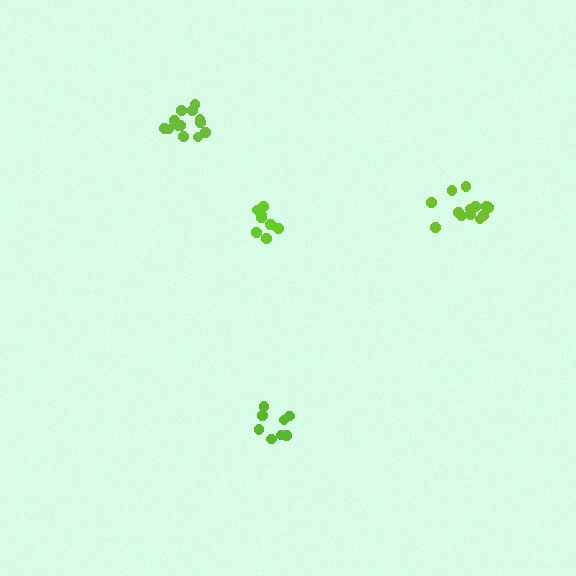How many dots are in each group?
Group 1: 13 dots, Group 2: 8 dots, Group 3: 8 dots, Group 4: 13 dots (42 total).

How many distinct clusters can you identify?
There are 4 distinct clusters.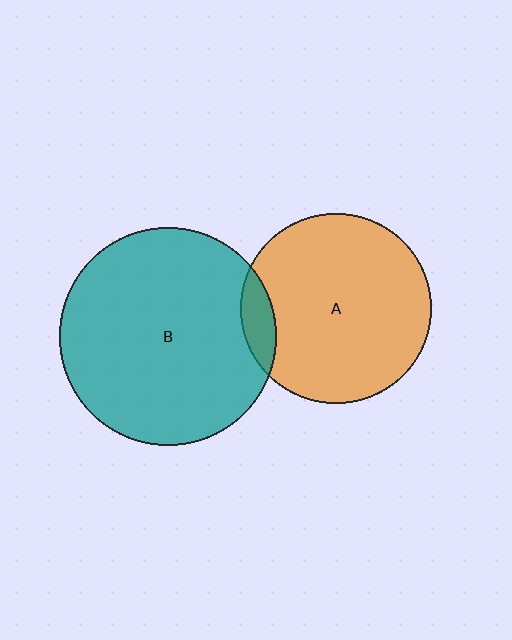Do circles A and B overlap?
Yes.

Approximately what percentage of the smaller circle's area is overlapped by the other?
Approximately 10%.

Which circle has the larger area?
Circle B (teal).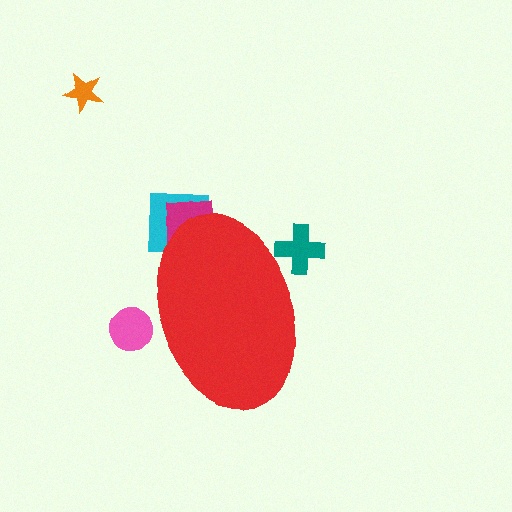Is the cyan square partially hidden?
Yes, the cyan square is partially hidden behind the red ellipse.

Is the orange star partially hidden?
No, the orange star is fully visible.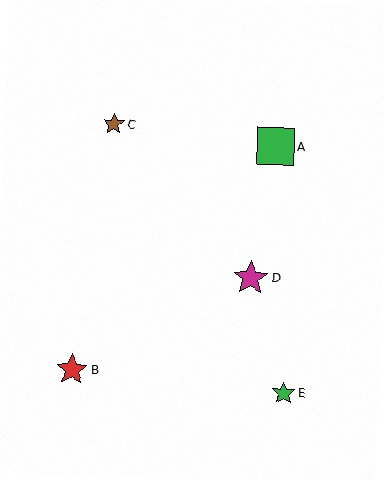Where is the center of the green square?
The center of the green square is at (276, 146).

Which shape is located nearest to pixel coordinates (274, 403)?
The green star (labeled E) at (283, 393) is nearest to that location.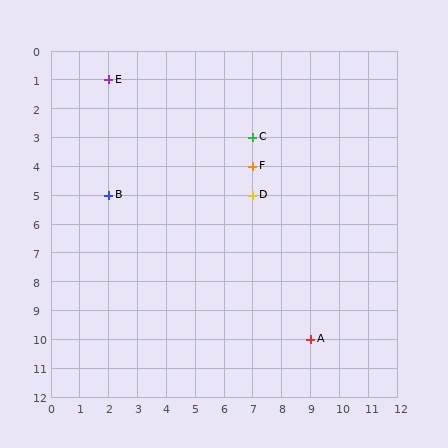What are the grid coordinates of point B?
Point B is at grid coordinates (2, 5).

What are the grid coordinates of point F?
Point F is at grid coordinates (7, 4).